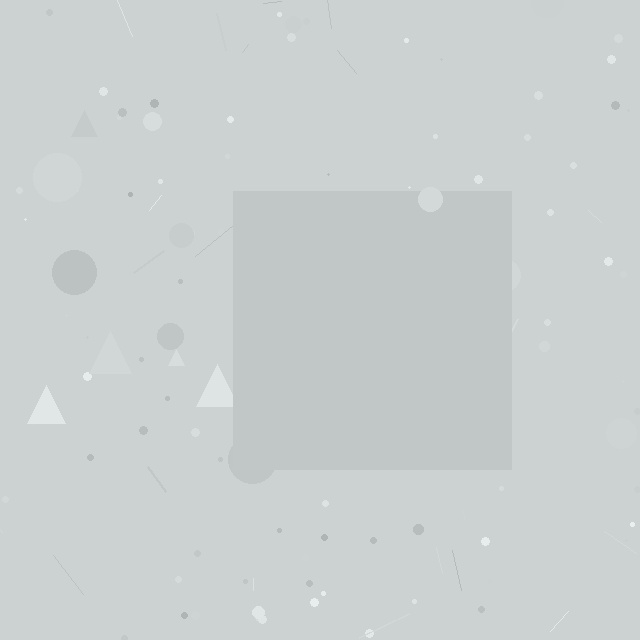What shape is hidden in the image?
A square is hidden in the image.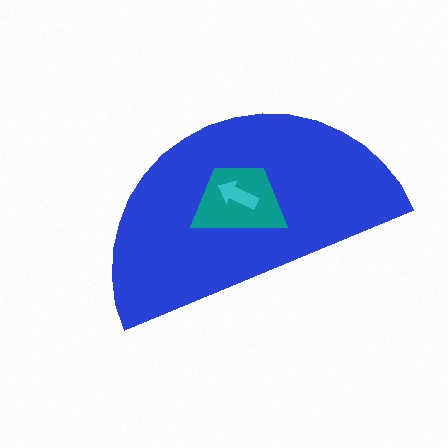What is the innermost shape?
The cyan arrow.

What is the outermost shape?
The blue semicircle.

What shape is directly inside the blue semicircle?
The teal trapezoid.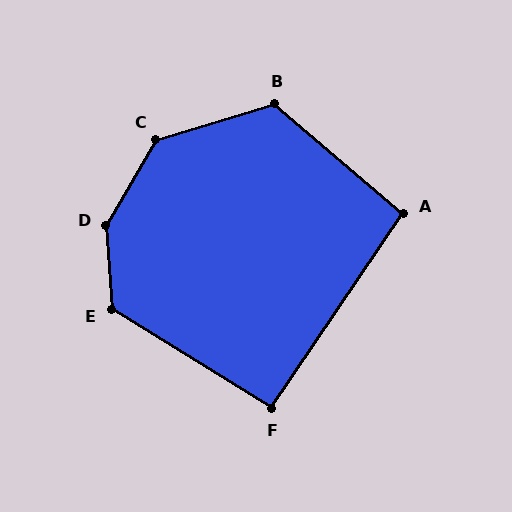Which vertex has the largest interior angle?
D, at approximately 145 degrees.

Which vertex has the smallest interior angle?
F, at approximately 92 degrees.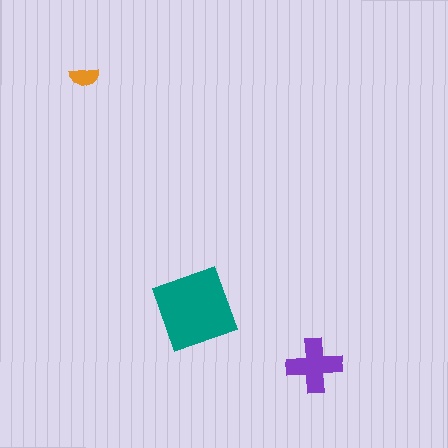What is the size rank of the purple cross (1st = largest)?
2nd.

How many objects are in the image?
There are 3 objects in the image.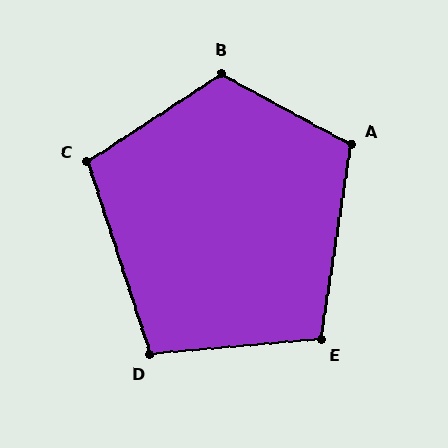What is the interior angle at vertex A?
Approximately 110 degrees (obtuse).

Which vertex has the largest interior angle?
B, at approximately 118 degrees.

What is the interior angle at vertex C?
Approximately 105 degrees (obtuse).